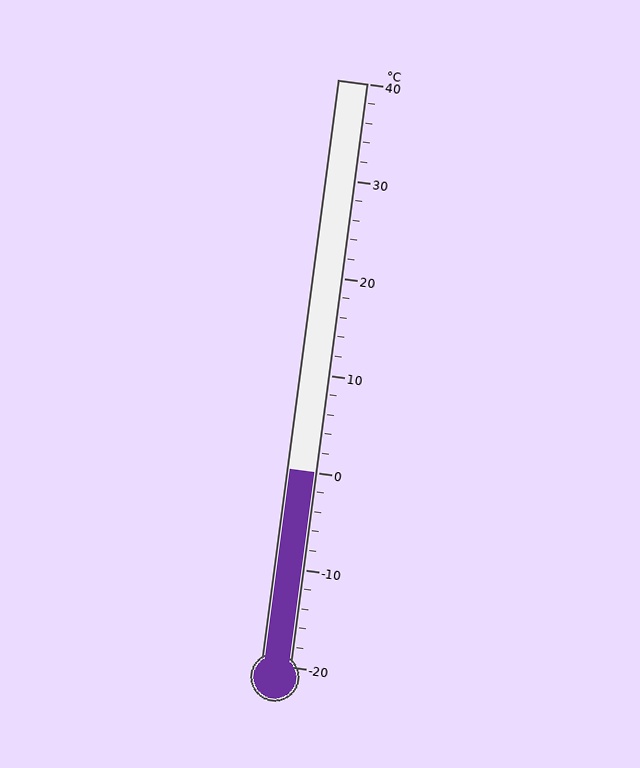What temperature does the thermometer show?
The thermometer shows approximately 0°C.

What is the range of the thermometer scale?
The thermometer scale ranges from -20°C to 40°C.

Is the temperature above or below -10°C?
The temperature is above -10°C.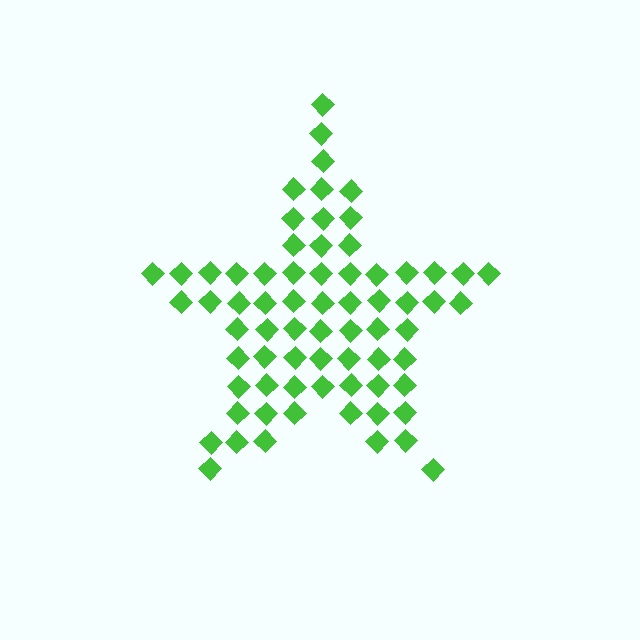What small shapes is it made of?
It is made of small diamonds.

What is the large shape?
The large shape is a star.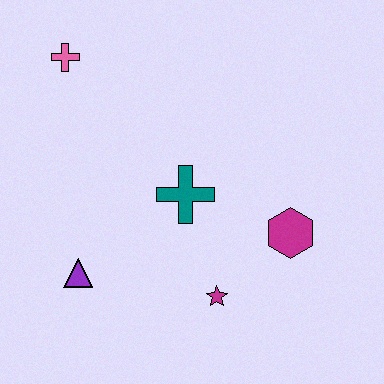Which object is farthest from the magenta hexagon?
The pink cross is farthest from the magenta hexagon.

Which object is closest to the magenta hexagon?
The magenta star is closest to the magenta hexagon.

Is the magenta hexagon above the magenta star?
Yes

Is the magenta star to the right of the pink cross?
Yes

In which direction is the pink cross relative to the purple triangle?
The pink cross is above the purple triangle.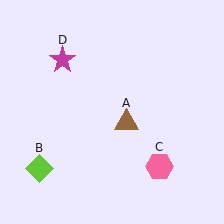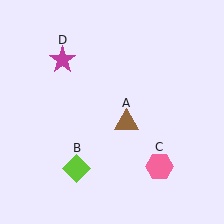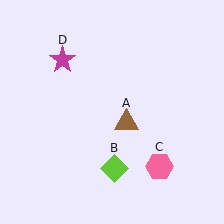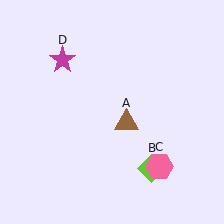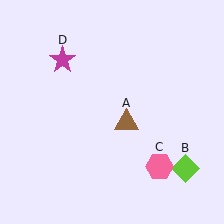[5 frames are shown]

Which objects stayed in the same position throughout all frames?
Brown triangle (object A) and pink hexagon (object C) and magenta star (object D) remained stationary.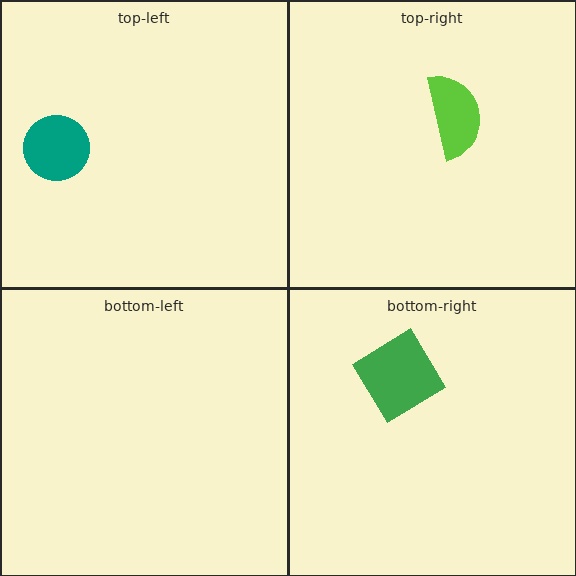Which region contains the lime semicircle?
The top-right region.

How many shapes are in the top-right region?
1.